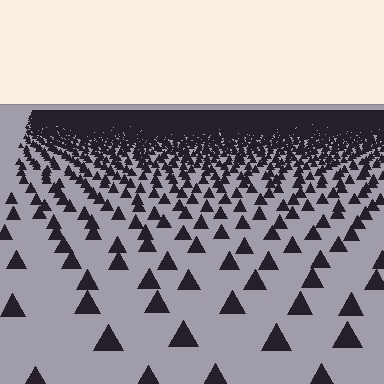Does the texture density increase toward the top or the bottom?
Density increases toward the top.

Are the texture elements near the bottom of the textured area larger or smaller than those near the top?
Larger. Near the bottom, elements are closer to the viewer and appear at a bigger on-screen size.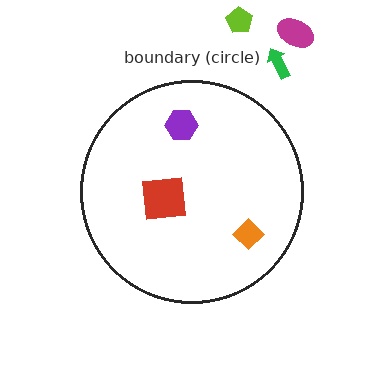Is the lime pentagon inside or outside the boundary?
Outside.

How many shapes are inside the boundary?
3 inside, 3 outside.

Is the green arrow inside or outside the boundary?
Outside.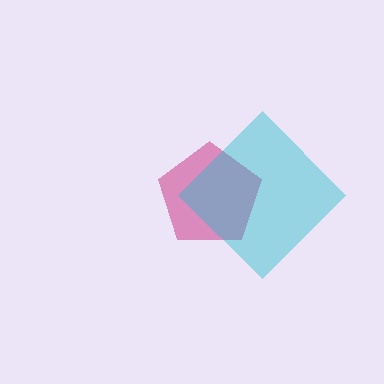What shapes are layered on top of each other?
The layered shapes are: a magenta pentagon, a cyan diamond.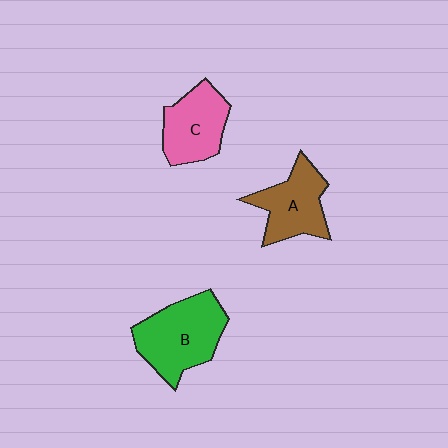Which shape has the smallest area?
Shape C (pink).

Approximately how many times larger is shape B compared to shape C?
Approximately 1.3 times.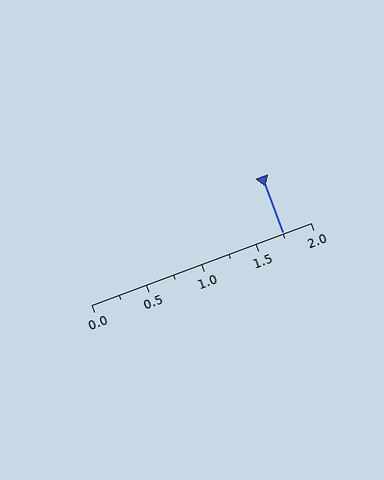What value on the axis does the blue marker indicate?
The marker indicates approximately 1.75.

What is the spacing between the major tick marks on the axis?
The major ticks are spaced 0.5 apart.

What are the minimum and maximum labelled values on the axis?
The axis runs from 0.0 to 2.0.